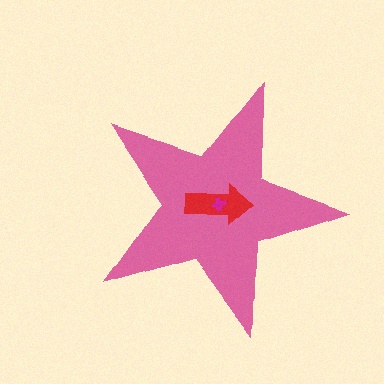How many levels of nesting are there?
3.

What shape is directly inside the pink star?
The red arrow.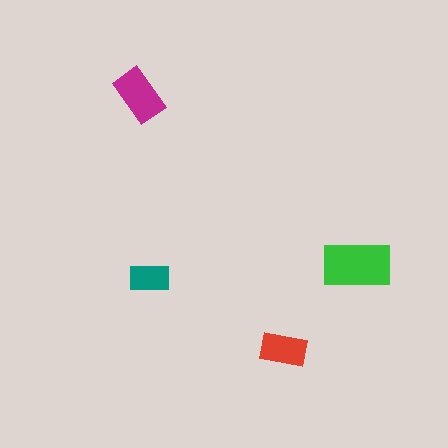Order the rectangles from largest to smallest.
the green one, the magenta one, the red one, the teal one.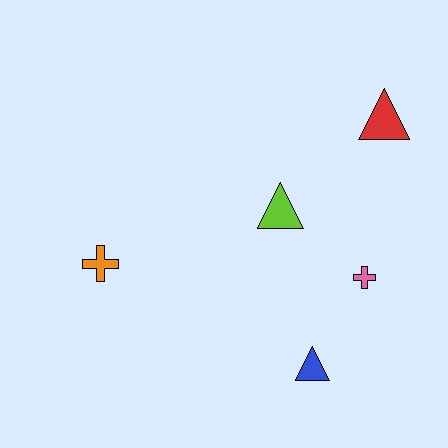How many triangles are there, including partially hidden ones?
There are 3 triangles.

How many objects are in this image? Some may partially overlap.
There are 5 objects.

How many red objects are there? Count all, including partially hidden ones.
There is 1 red object.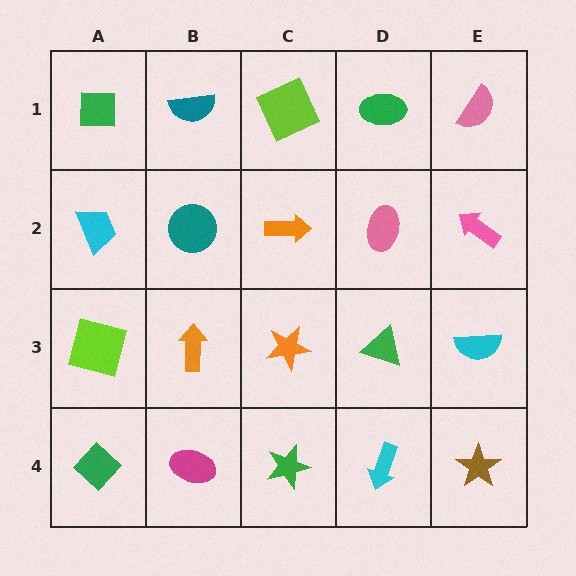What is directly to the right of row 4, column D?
A brown star.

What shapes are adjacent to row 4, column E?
A cyan semicircle (row 3, column E), a cyan arrow (row 4, column D).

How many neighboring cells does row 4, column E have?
2.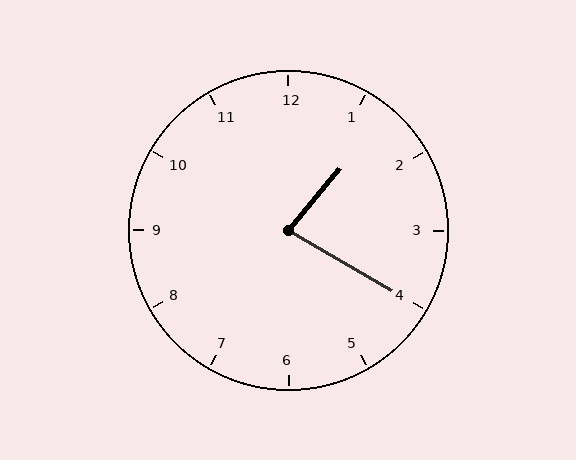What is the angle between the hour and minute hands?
Approximately 80 degrees.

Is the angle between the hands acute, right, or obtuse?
It is acute.